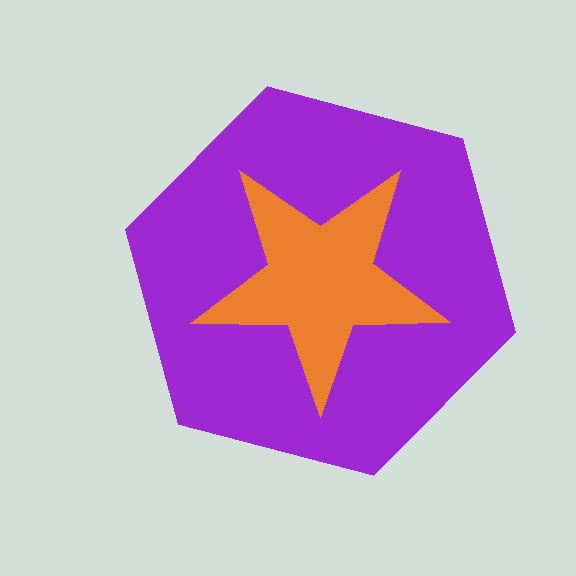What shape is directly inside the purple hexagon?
The orange star.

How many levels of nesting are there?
2.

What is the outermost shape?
The purple hexagon.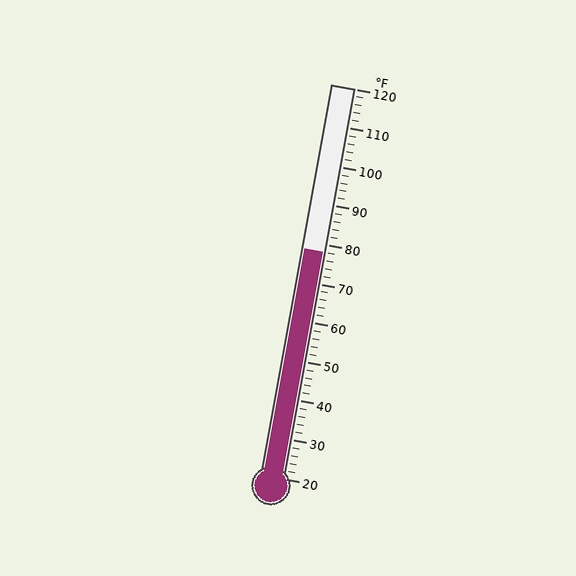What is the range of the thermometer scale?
The thermometer scale ranges from 20°F to 120°F.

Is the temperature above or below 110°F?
The temperature is below 110°F.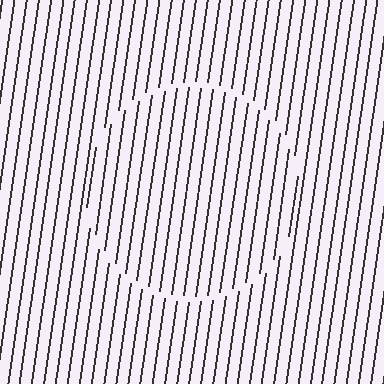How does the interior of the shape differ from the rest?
The interior of the shape contains the same grating, shifted by half a period — the contour is defined by the phase discontinuity where line-ends from the inner and outer gratings abut.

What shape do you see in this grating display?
An illusory circle. The interior of the shape contains the same grating, shifted by half a period — the contour is defined by the phase discontinuity where line-ends from the inner and outer gratings abut.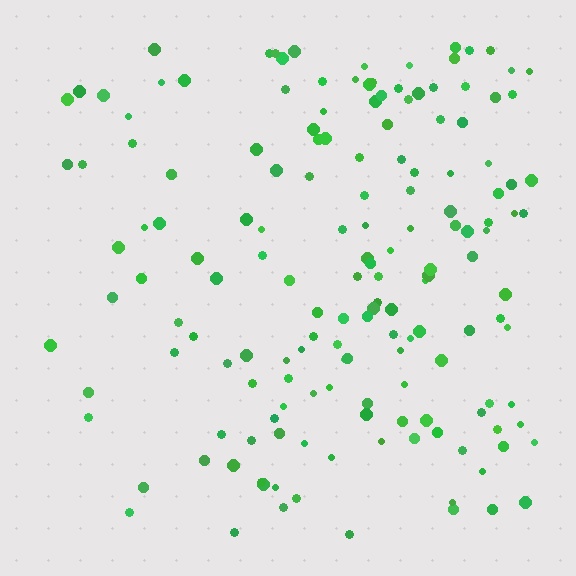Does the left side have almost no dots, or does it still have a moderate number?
Still a moderate number, just noticeably fewer than the right.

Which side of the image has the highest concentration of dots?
The right.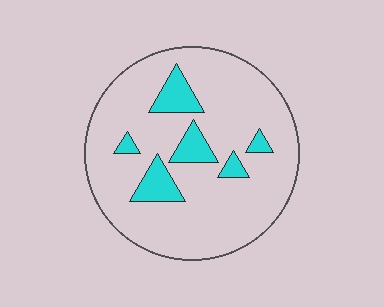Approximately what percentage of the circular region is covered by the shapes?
Approximately 15%.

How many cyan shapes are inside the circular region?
6.